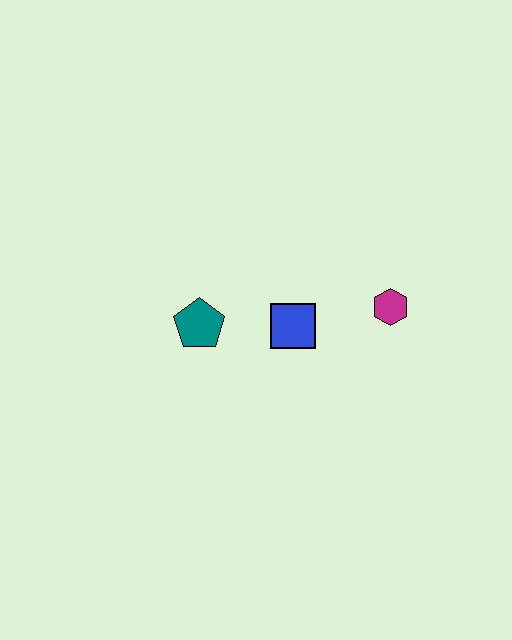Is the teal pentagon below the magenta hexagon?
Yes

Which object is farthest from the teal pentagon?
The magenta hexagon is farthest from the teal pentagon.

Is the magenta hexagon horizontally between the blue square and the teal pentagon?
No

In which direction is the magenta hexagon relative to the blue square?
The magenta hexagon is to the right of the blue square.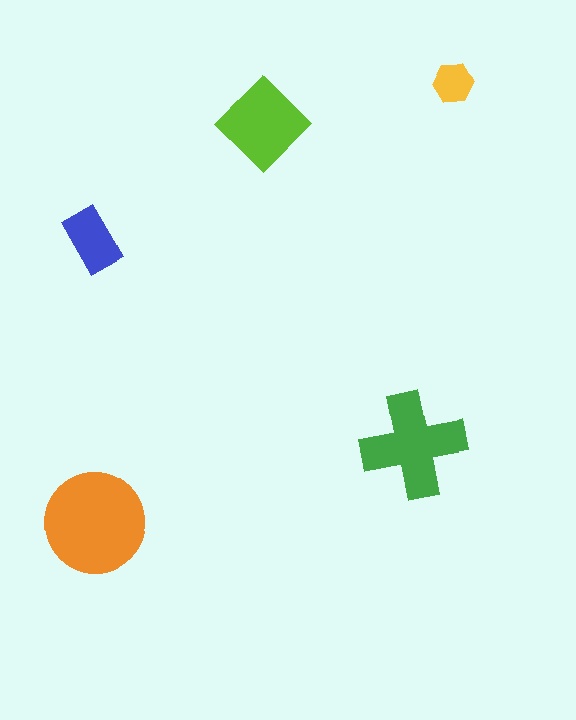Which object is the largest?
The orange circle.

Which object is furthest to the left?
The blue rectangle is leftmost.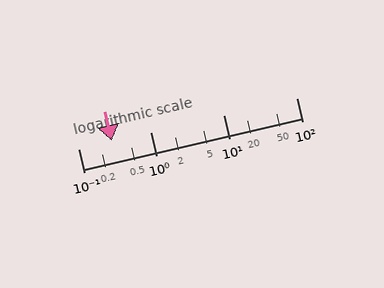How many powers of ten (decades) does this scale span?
The scale spans 3 decades, from 0.1 to 100.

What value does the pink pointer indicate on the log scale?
The pointer indicates approximately 0.29.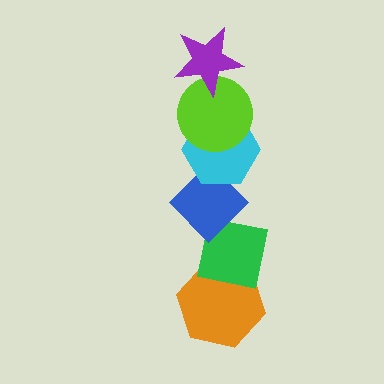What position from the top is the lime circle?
The lime circle is 2nd from the top.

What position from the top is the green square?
The green square is 5th from the top.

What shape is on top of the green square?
The blue diamond is on top of the green square.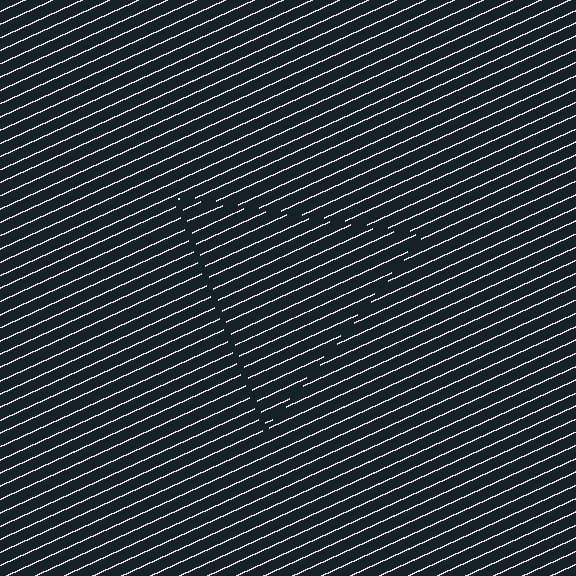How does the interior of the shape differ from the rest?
The interior of the shape contains the same grating, shifted by half a period — the contour is defined by the phase discontinuity where line-ends from the inner and outer gratings abut.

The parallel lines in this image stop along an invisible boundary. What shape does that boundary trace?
An illusory triangle. The interior of the shape contains the same grating, shifted by half a period — the contour is defined by the phase discontinuity where line-ends from the inner and outer gratings abut.